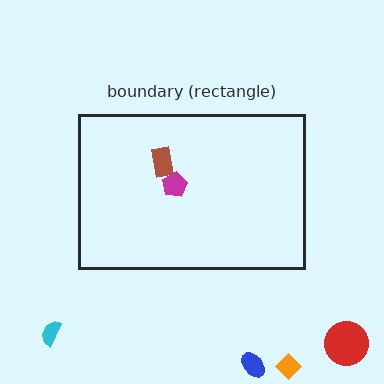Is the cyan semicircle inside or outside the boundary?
Outside.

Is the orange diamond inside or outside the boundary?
Outside.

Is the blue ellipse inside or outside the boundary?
Outside.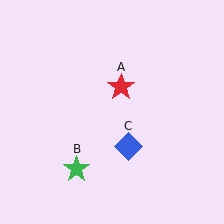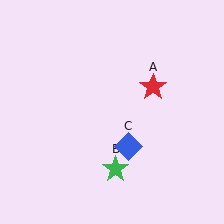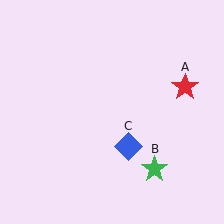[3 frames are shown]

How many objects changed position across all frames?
2 objects changed position: red star (object A), green star (object B).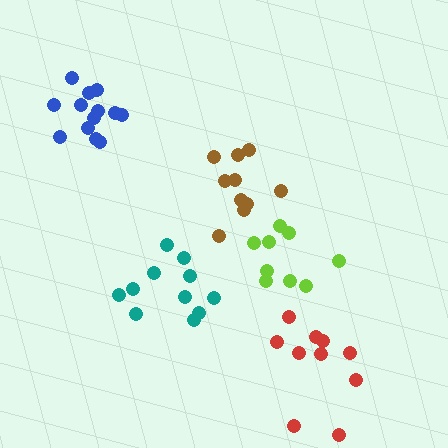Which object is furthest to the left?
The blue cluster is leftmost.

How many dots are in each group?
Group 1: 11 dots, Group 2: 13 dots, Group 3: 10 dots, Group 4: 10 dots, Group 5: 9 dots (53 total).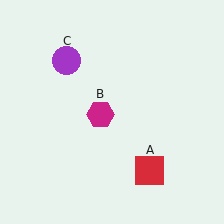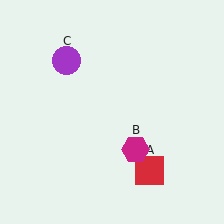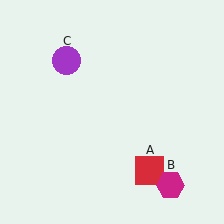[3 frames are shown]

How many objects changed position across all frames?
1 object changed position: magenta hexagon (object B).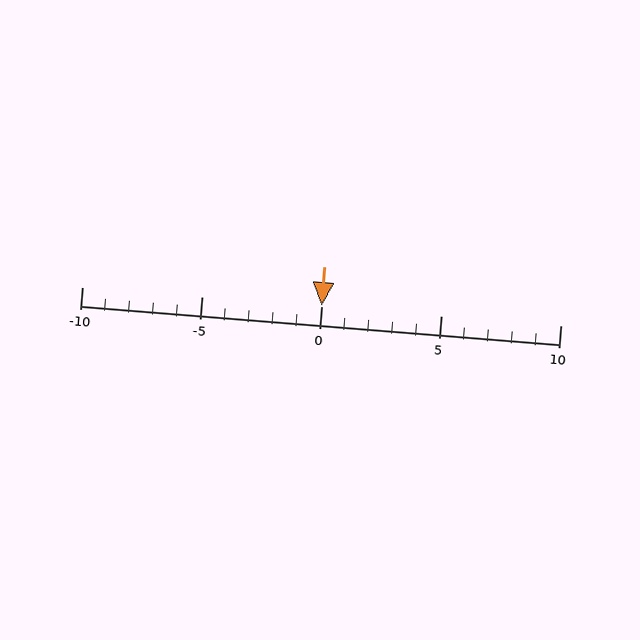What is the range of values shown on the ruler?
The ruler shows values from -10 to 10.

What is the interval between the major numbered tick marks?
The major tick marks are spaced 5 units apart.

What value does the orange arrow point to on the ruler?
The orange arrow points to approximately 0.